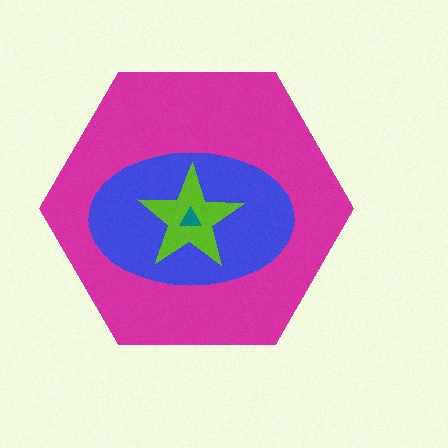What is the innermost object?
The teal triangle.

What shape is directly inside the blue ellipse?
The lime star.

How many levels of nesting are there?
4.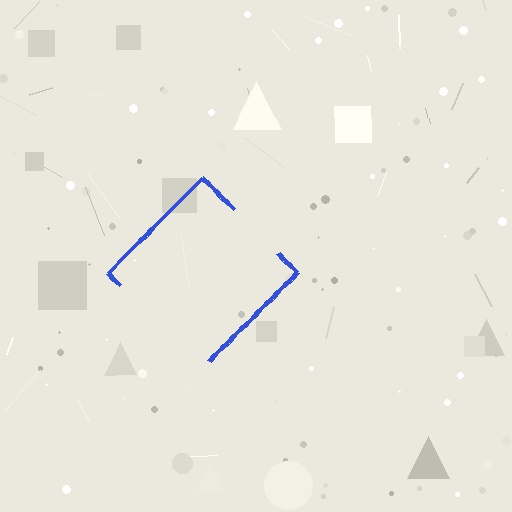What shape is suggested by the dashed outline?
The dashed outline suggests a diamond.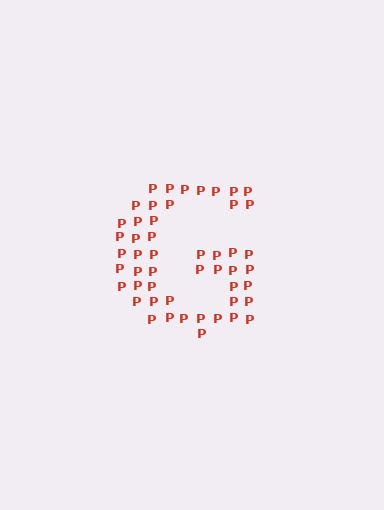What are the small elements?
The small elements are letter P's.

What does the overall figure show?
The overall figure shows the letter G.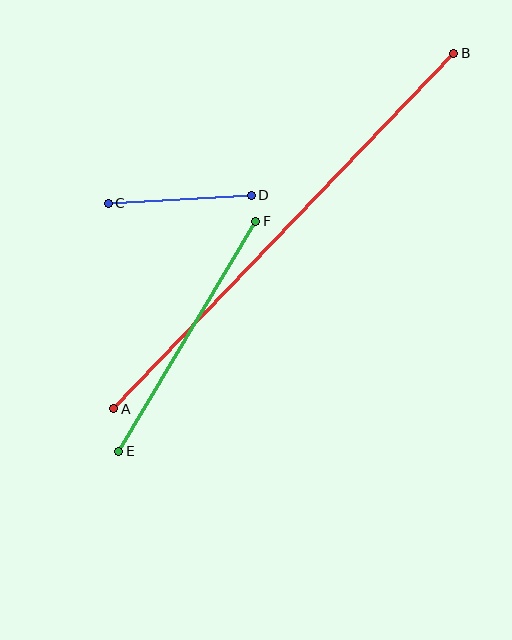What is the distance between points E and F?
The distance is approximately 268 pixels.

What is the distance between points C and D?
The distance is approximately 143 pixels.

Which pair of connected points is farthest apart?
Points A and B are farthest apart.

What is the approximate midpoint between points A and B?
The midpoint is at approximately (284, 231) pixels.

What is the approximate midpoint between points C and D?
The midpoint is at approximately (180, 199) pixels.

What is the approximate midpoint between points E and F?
The midpoint is at approximately (187, 336) pixels.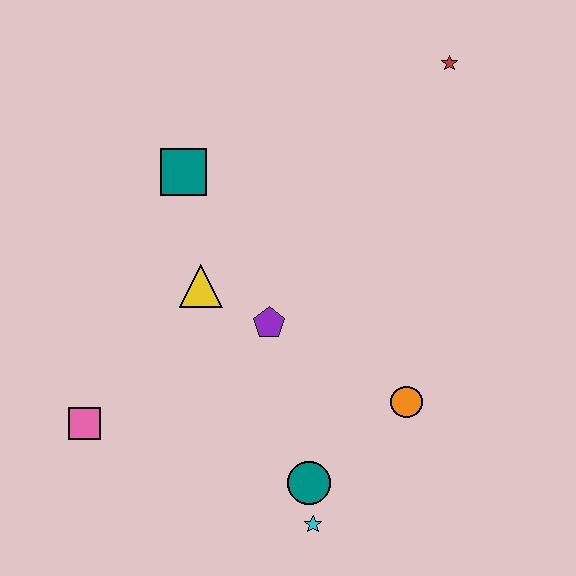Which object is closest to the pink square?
The yellow triangle is closest to the pink square.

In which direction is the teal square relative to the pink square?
The teal square is above the pink square.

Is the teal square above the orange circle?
Yes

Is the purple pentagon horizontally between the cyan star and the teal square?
Yes